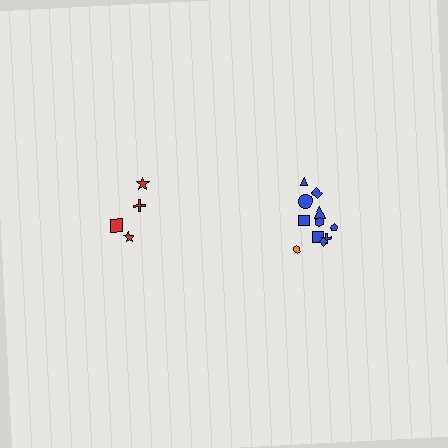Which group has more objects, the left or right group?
The right group.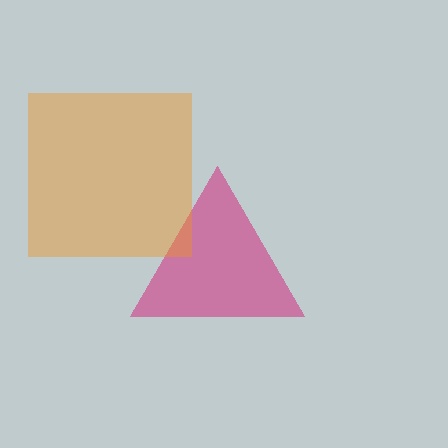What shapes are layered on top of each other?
The layered shapes are: a magenta triangle, an orange square.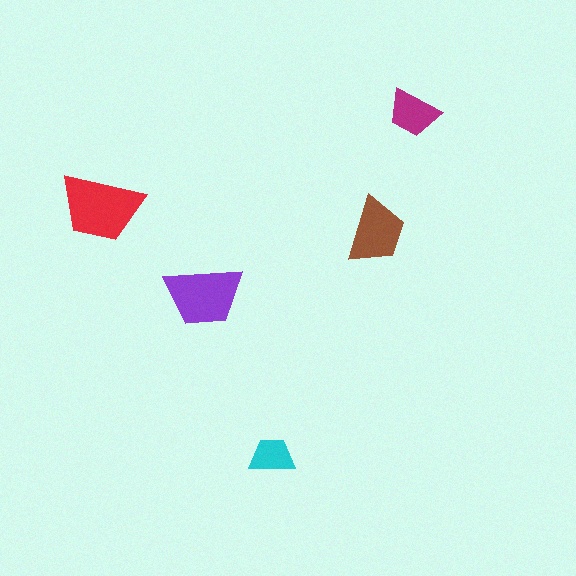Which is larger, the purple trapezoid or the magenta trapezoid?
The purple one.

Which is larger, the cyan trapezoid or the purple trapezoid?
The purple one.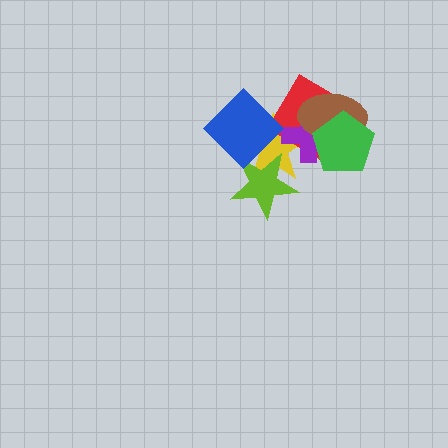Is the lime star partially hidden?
Yes, it is partially covered by another shape.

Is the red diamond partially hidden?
Yes, it is partially covered by another shape.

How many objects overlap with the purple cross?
4 objects overlap with the purple cross.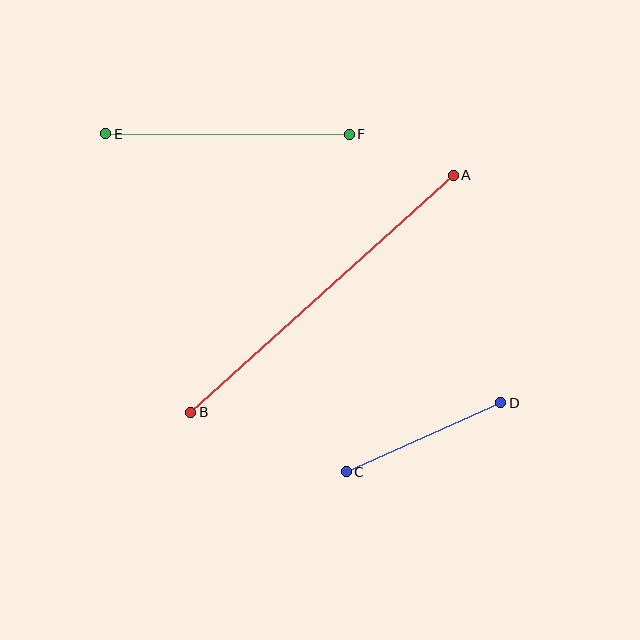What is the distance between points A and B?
The distance is approximately 353 pixels.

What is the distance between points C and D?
The distance is approximately 169 pixels.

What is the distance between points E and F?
The distance is approximately 243 pixels.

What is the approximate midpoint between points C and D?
The midpoint is at approximately (423, 437) pixels.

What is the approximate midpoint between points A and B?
The midpoint is at approximately (322, 294) pixels.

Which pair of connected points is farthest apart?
Points A and B are farthest apart.